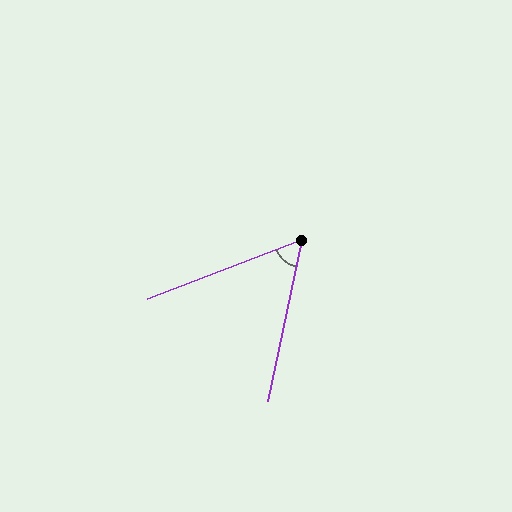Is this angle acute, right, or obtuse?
It is acute.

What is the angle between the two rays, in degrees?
Approximately 57 degrees.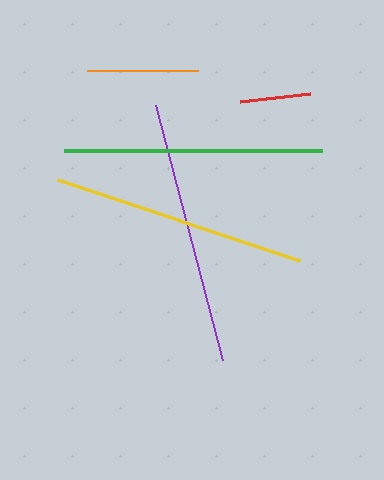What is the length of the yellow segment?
The yellow segment is approximately 255 pixels long.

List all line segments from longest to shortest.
From longest to shortest: purple, green, yellow, orange, red.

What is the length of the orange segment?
The orange segment is approximately 110 pixels long.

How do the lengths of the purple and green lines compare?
The purple and green lines are approximately the same length.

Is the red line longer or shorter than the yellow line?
The yellow line is longer than the red line.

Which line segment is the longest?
The purple line is the longest at approximately 263 pixels.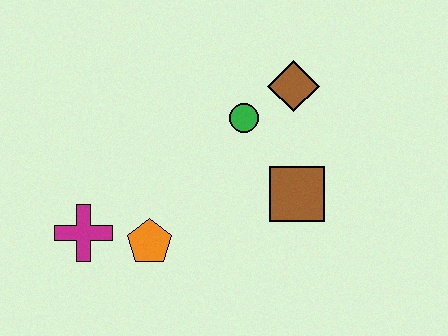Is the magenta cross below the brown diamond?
Yes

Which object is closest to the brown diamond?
The green circle is closest to the brown diamond.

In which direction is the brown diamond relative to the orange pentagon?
The brown diamond is above the orange pentagon.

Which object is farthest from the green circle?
The magenta cross is farthest from the green circle.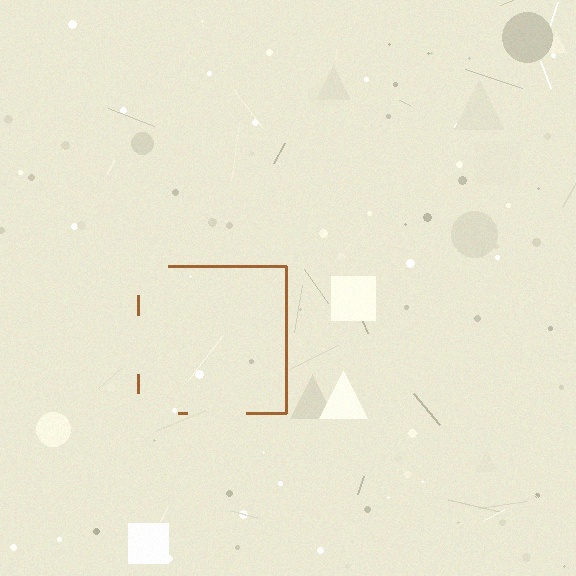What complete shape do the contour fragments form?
The contour fragments form a square.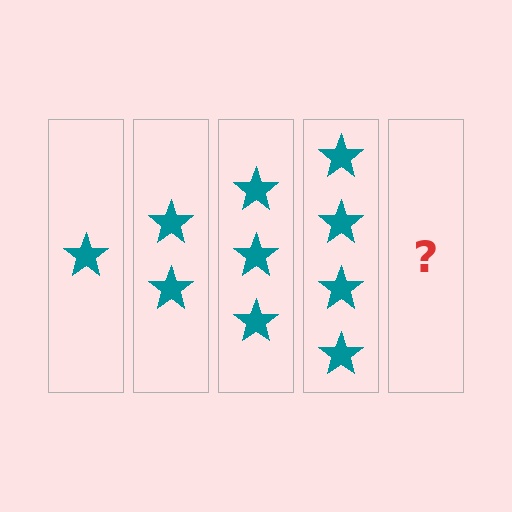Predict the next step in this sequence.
The next step is 5 stars.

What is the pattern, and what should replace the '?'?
The pattern is that each step adds one more star. The '?' should be 5 stars.